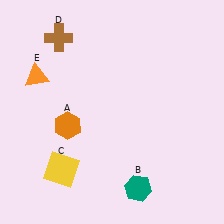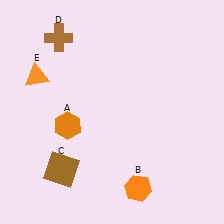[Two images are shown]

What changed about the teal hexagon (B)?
In Image 1, B is teal. In Image 2, it changed to orange.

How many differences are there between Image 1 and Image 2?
There are 2 differences between the two images.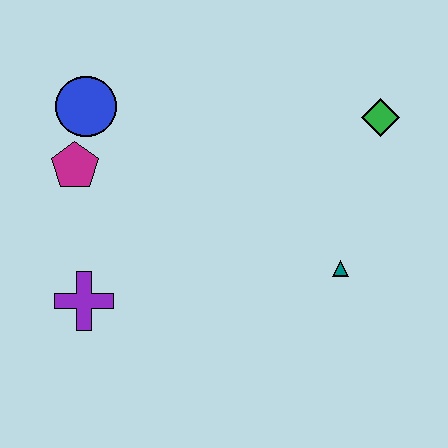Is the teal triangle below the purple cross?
No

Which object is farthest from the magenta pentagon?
The green diamond is farthest from the magenta pentagon.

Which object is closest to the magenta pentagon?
The blue circle is closest to the magenta pentagon.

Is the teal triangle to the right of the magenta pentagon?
Yes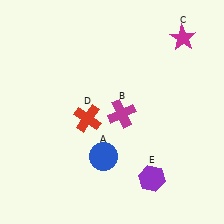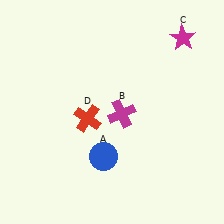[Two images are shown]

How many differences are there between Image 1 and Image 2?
There is 1 difference between the two images.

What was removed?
The purple hexagon (E) was removed in Image 2.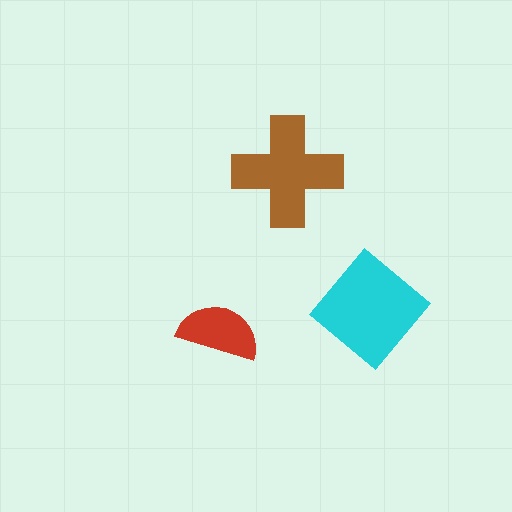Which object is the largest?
The cyan diamond.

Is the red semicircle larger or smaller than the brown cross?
Smaller.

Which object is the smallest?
The red semicircle.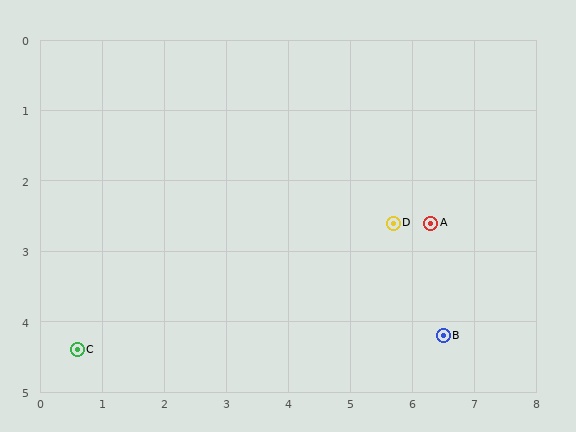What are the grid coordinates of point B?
Point B is at approximately (6.5, 4.2).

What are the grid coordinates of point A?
Point A is at approximately (6.3, 2.6).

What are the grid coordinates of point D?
Point D is at approximately (5.7, 2.6).